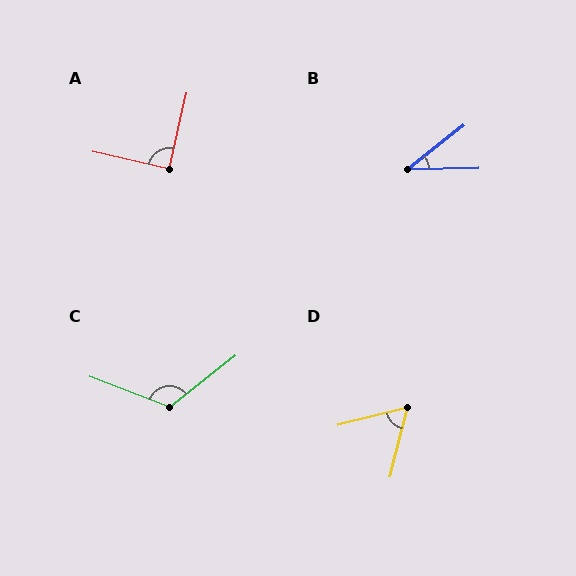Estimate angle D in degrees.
Approximately 61 degrees.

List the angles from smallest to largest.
B (37°), D (61°), A (90°), C (121°).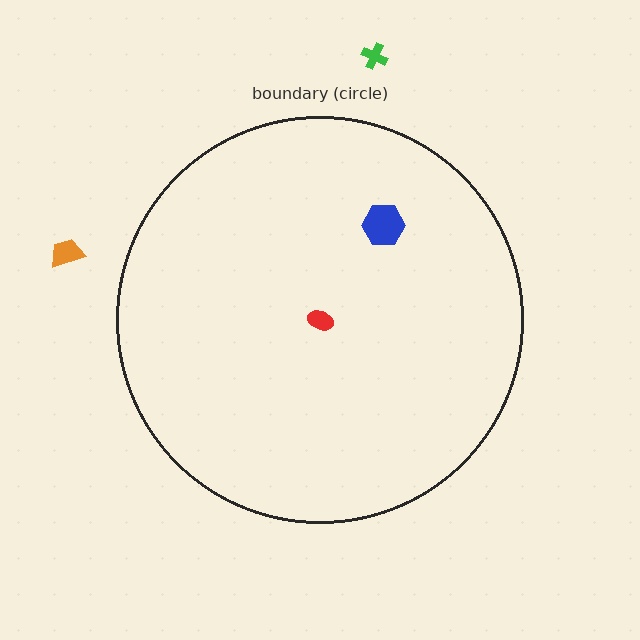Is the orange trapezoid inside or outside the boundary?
Outside.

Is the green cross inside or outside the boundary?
Outside.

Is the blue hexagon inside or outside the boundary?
Inside.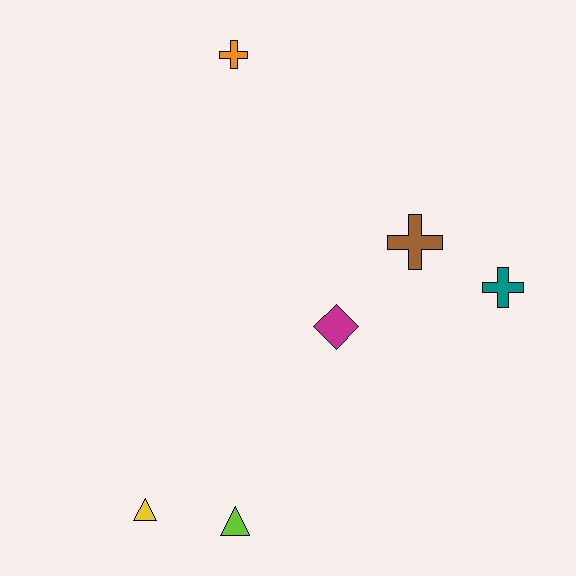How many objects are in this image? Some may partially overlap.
There are 6 objects.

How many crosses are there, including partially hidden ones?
There are 3 crosses.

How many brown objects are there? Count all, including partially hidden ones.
There is 1 brown object.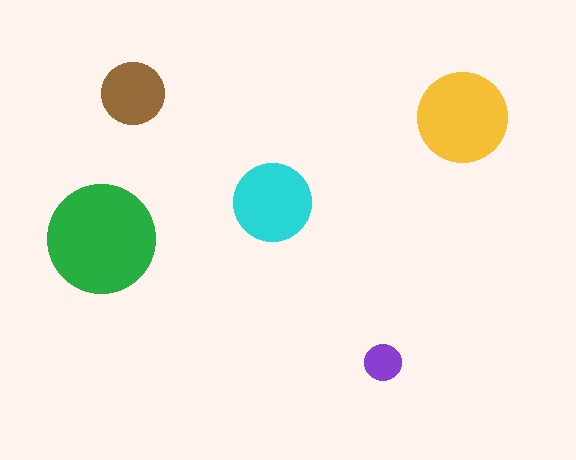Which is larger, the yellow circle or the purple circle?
The yellow one.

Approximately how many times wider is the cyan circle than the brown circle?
About 1.5 times wider.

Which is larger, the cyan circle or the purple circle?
The cyan one.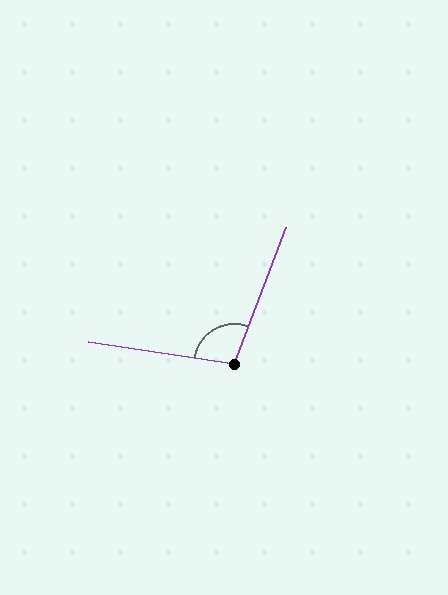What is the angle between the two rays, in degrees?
Approximately 102 degrees.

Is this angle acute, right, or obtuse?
It is obtuse.